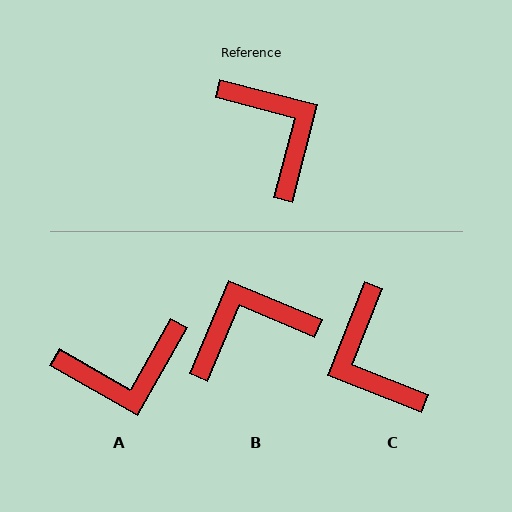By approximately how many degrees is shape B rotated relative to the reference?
Approximately 82 degrees counter-clockwise.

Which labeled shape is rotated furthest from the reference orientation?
C, about 173 degrees away.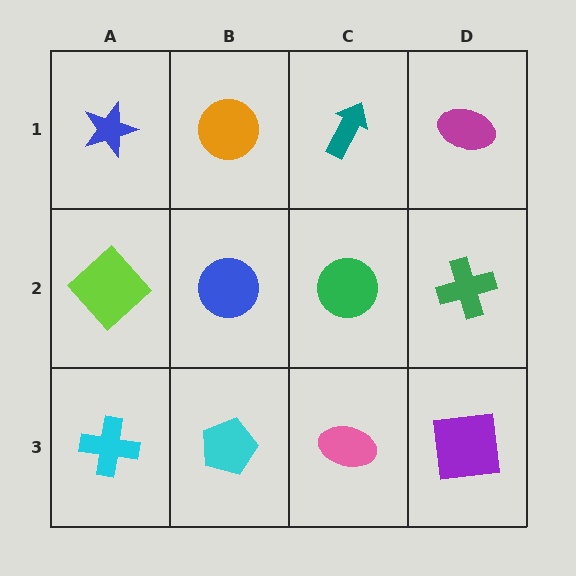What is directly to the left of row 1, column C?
An orange circle.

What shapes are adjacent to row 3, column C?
A green circle (row 2, column C), a cyan pentagon (row 3, column B), a purple square (row 3, column D).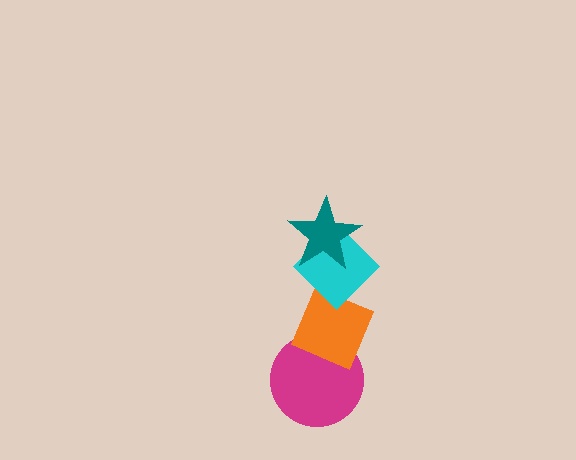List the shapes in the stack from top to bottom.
From top to bottom: the teal star, the cyan diamond, the orange diamond, the magenta circle.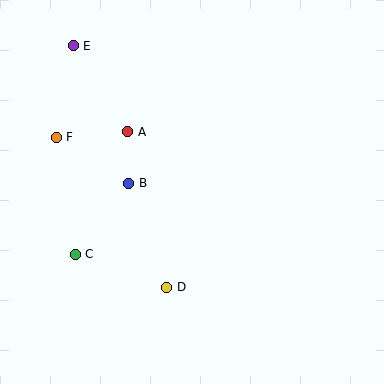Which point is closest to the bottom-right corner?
Point D is closest to the bottom-right corner.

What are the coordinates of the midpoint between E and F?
The midpoint between E and F is at (65, 91).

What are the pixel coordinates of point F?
Point F is at (56, 137).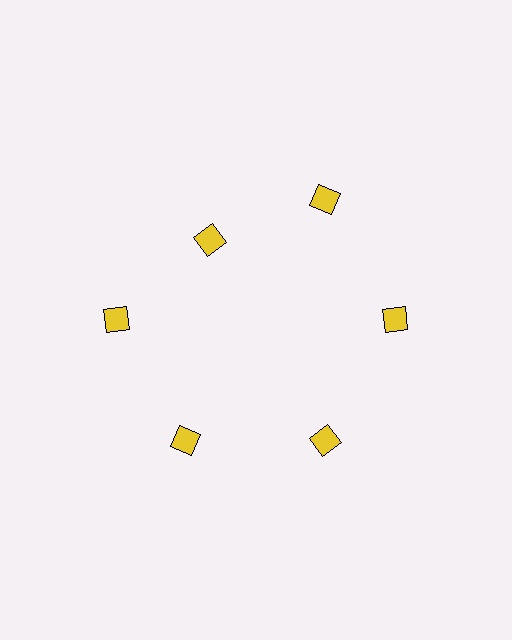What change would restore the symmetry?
The symmetry would be restored by moving it outward, back onto the ring so that all 6 diamonds sit at equal angles and equal distance from the center.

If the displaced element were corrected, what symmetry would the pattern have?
It would have 6-fold rotational symmetry — the pattern would map onto itself every 60 degrees.